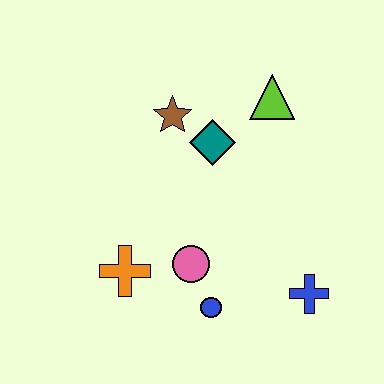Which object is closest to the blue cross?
The blue circle is closest to the blue cross.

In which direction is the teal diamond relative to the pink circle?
The teal diamond is above the pink circle.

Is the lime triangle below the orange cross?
No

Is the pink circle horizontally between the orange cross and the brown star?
No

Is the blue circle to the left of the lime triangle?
Yes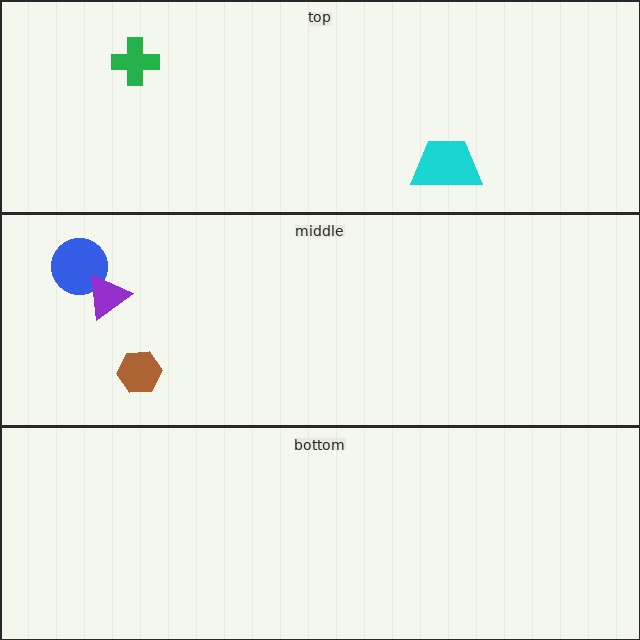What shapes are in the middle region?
The blue circle, the purple triangle, the brown hexagon.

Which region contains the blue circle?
The middle region.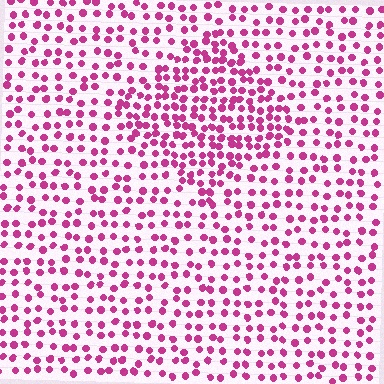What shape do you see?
I see a diamond.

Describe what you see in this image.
The image contains small magenta elements arranged at two different densities. A diamond-shaped region is visible where the elements are more densely packed than the surrounding area.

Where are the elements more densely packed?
The elements are more densely packed inside the diamond boundary.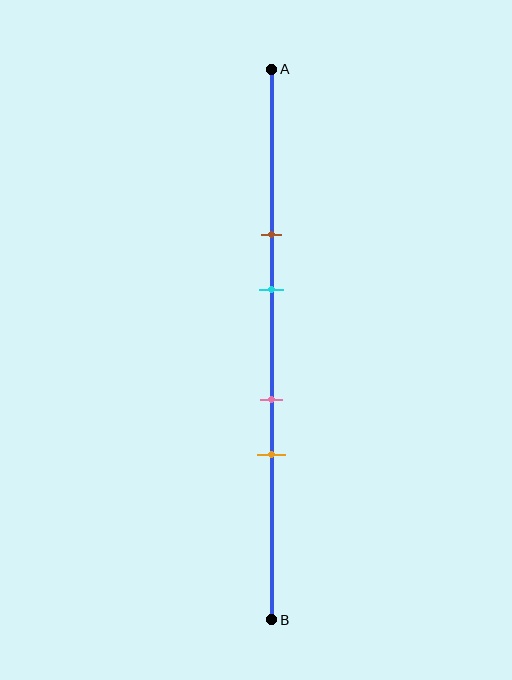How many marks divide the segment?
There are 4 marks dividing the segment.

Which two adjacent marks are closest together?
The pink and orange marks are the closest adjacent pair.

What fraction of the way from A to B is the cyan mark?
The cyan mark is approximately 40% (0.4) of the way from A to B.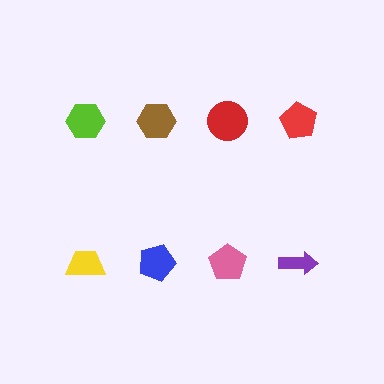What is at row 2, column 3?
A pink pentagon.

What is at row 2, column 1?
A yellow trapezoid.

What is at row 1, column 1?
A lime hexagon.